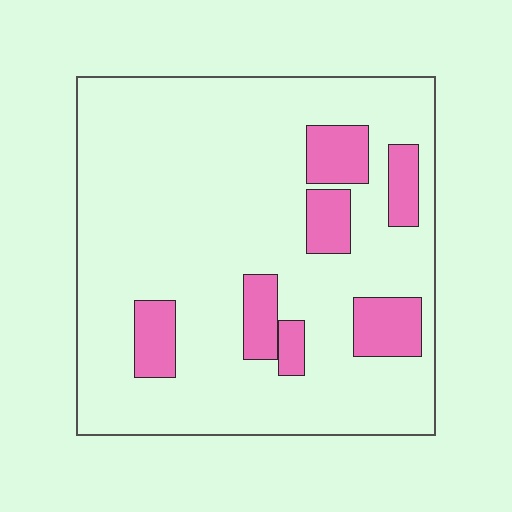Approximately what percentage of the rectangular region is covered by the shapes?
Approximately 15%.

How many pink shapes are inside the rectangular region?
7.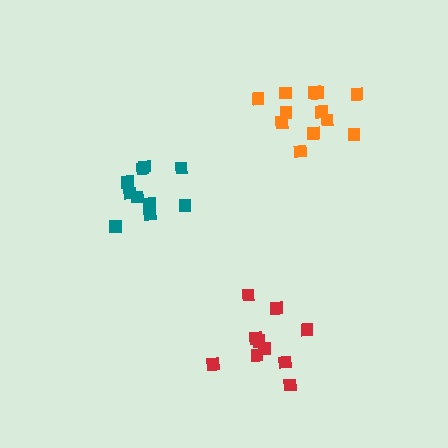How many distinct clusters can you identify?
There are 3 distinct clusters.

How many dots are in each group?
Group 1: 12 dots, Group 2: 10 dots, Group 3: 10 dots (32 total).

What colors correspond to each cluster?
The clusters are colored: orange, red, teal.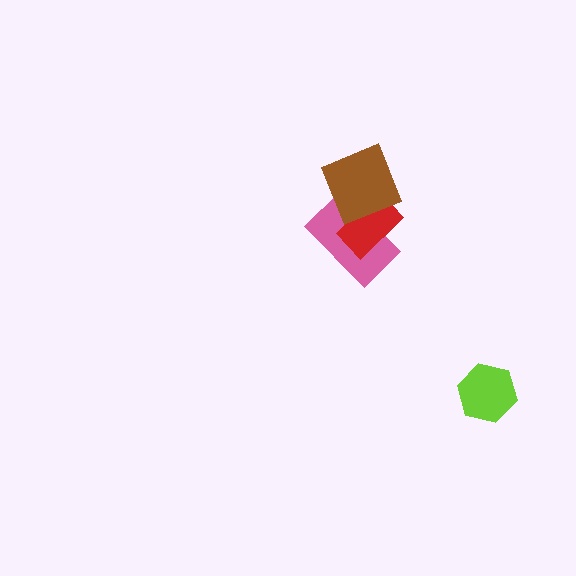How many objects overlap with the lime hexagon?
0 objects overlap with the lime hexagon.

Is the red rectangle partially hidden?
Yes, it is partially covered by another shape.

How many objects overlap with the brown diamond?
2 objects overlap with the brown diamond.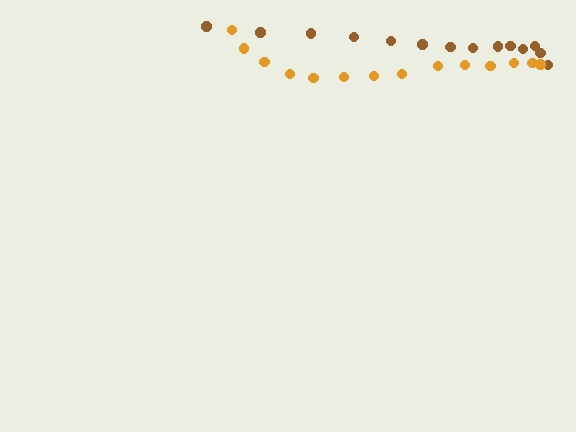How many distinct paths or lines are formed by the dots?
There are 2 distinct paths.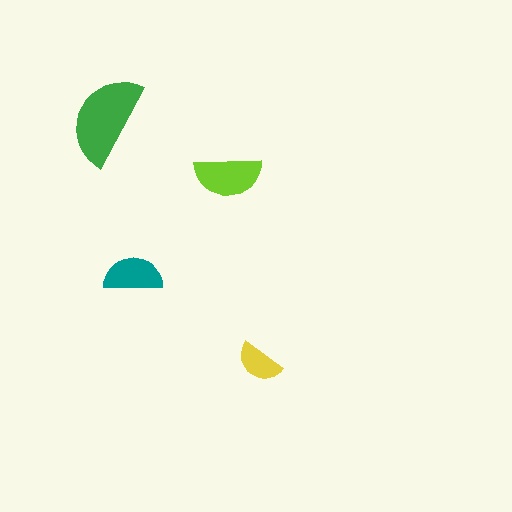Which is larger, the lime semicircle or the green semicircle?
The green one.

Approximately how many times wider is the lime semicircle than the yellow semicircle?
About 1.5 times wider.